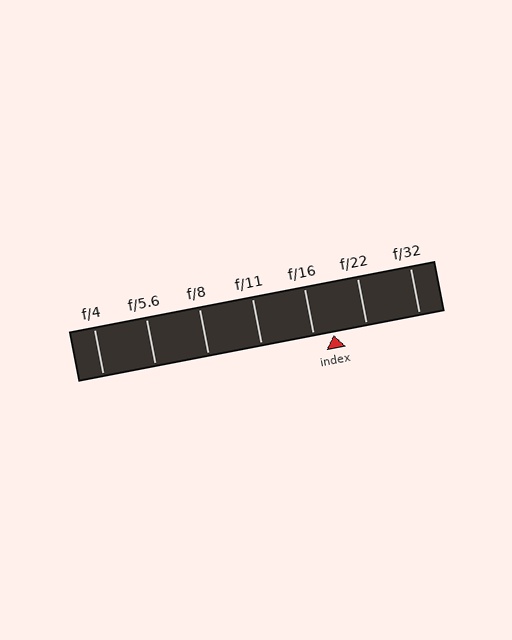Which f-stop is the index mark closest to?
The index mark is closest to f/16.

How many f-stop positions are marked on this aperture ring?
There are 7 f-stop positions marked.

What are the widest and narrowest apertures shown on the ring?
The widest aperture shown is f/4 and the narrowest is f/32.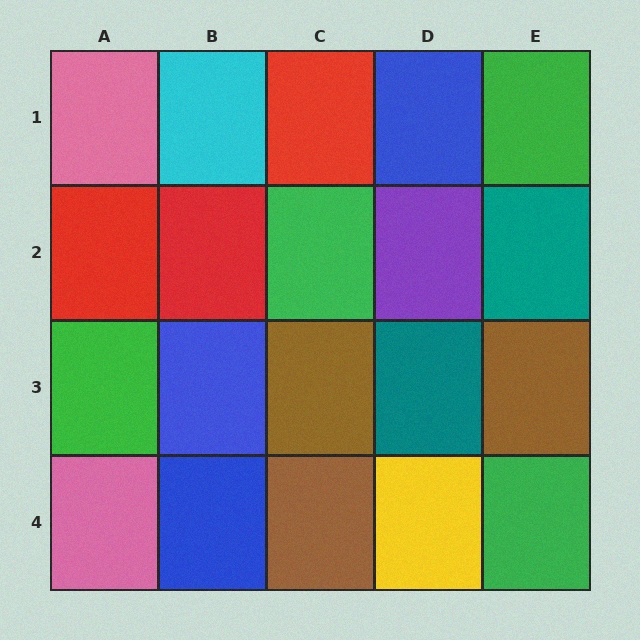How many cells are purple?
1 cell is purple.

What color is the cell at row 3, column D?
Teal.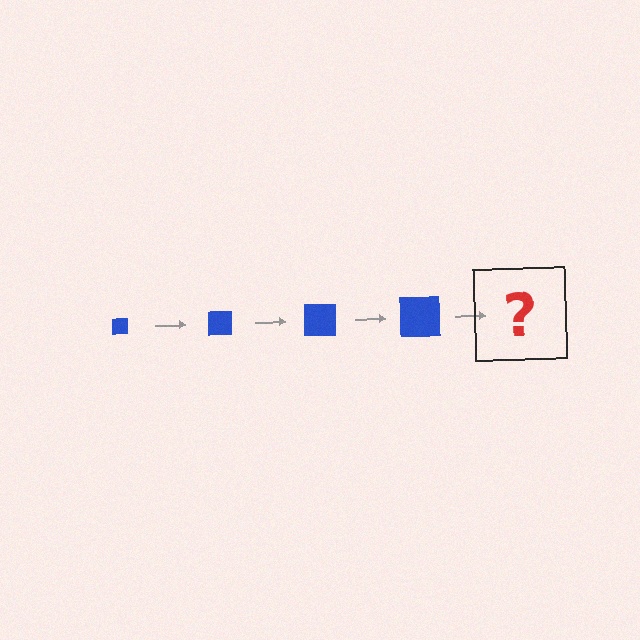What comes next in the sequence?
The next element should be a blue square, larger than the previous one.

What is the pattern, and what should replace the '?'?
The pattern is that the square gets progressively larger each step. The '?' should be a blue square, larger than the previous one.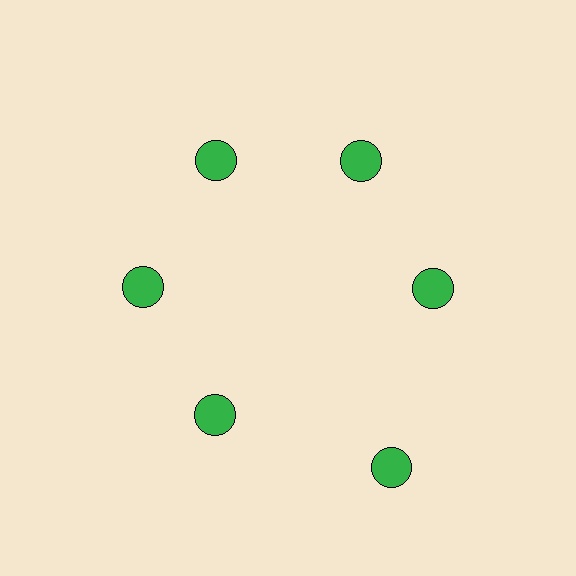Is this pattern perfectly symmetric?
No. The 6 green circles are arranged in a ring, but one element near the 5 o'clock position is pushed outward from the center, breaking the 6-fold rotational symmetry.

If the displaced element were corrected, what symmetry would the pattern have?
It would have 6-fold rotational symmetry — the pattern would map onto itself every 60 degrees.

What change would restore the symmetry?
The symmetry would be restored by moving it inward, back onto the ring so that all 6 circles sit at equal angles and equal distance from the center.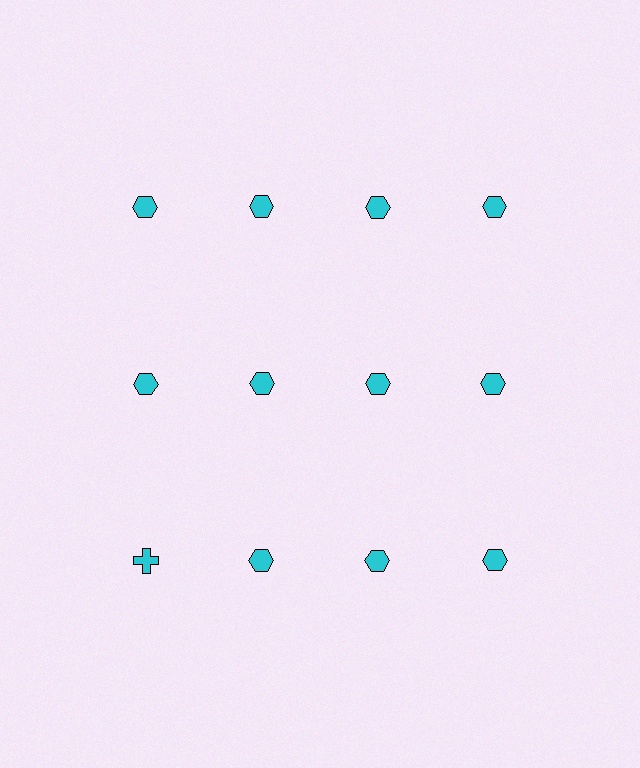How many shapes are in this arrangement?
There are 12 shapes arranged in a grid pattern.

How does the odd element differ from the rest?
It has a different shape: cross instead of hexagon.